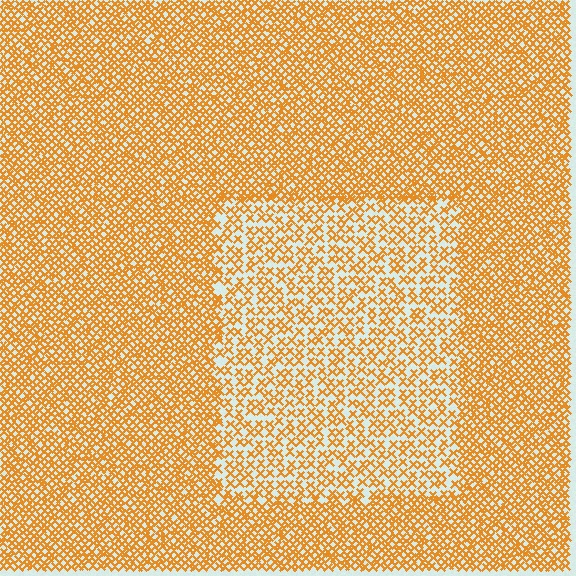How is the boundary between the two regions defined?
The boundary is defined by a change in element density (approximately 1.9x ratio). All elements are the same color, size, and shape.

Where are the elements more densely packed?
The elements are more densely packed outside the rectangle boundary.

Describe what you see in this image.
The image contains small orange elements arranged at two different densities. A rectangle-shaped region is visible where the elements are less densely packed than the surrounding area.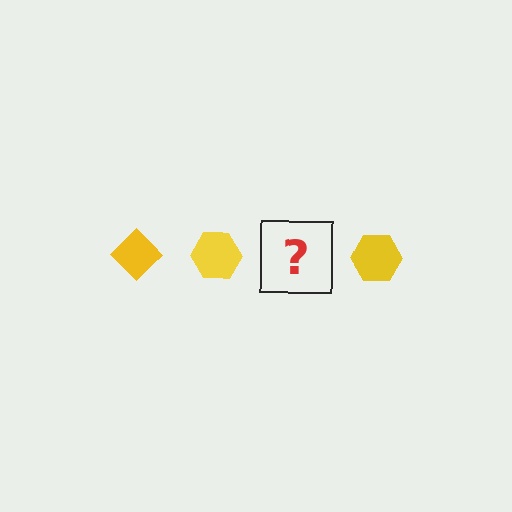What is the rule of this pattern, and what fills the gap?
The rule is that the pattern cycles through diamond, hexagon shapes in yellow. The gap should be filled with a yellow diamond.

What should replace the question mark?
The question mark should be replaced with a yellow diamond.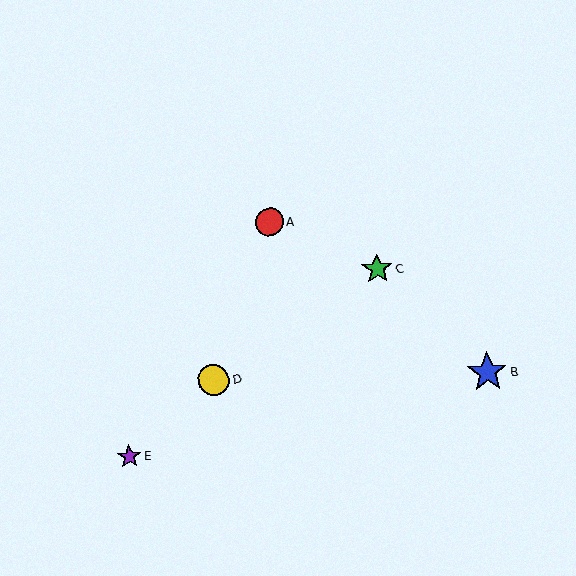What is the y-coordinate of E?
Object E is at y≈456.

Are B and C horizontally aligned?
No, B is at y≈372 and C is at y≈269.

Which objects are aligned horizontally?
Objects B, D are aligned horizontally.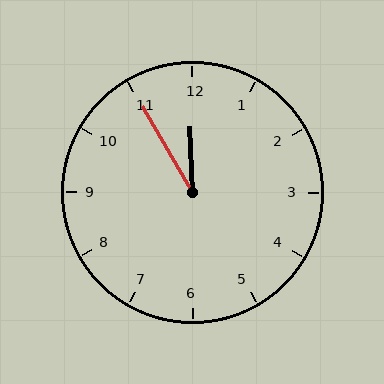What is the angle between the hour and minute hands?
Approximately 28 degrees.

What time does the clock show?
11:55.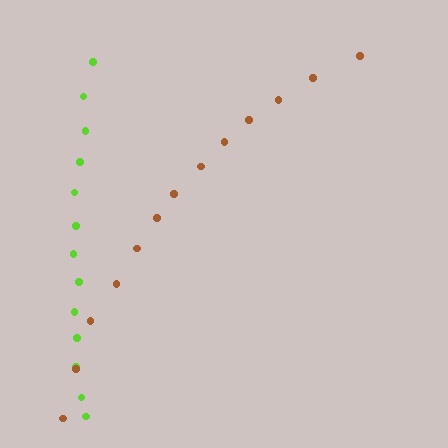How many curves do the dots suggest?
There are 2 distinct paths.